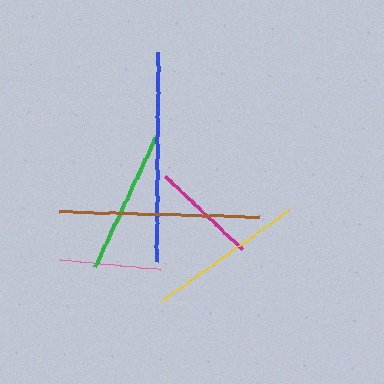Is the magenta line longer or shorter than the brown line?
The brown line is longer than the magenta line.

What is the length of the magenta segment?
The magenta segment is approximately 107 pixels long.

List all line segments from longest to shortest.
From longest to shortest: blue, brown, yellow, green, magenta, pink.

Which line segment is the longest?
The blue line is the longest at approximately 209 pixels.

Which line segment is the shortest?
The pink line is the shortest at approximately 100 pixels.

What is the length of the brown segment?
The brown segment is approximately 200 pixels long.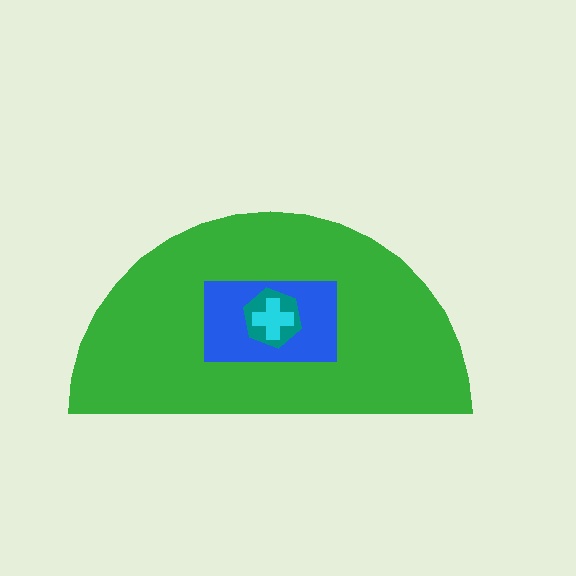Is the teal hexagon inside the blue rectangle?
Yes.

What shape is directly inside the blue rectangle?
The teal hexagon.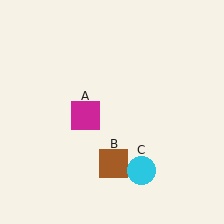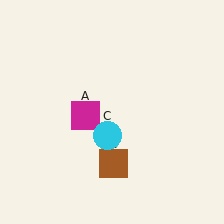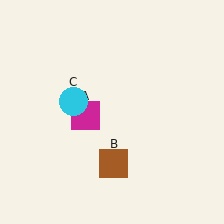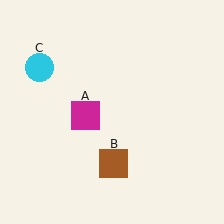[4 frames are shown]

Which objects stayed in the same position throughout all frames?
Magenta square (object A) and brown square (object B) remained stationary.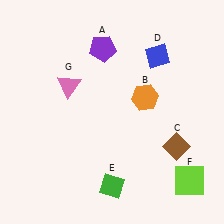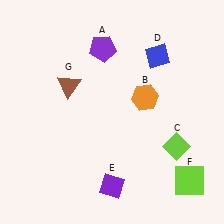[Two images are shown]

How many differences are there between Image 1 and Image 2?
There are 3 differences between the two images.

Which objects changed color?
C changed from brown to lime. E changed from green to purple. G changed from pink to brown.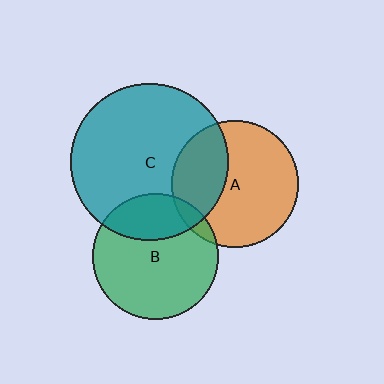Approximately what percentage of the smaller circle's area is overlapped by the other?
Approximately 5%.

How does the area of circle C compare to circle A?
Approximately 1.6 times.